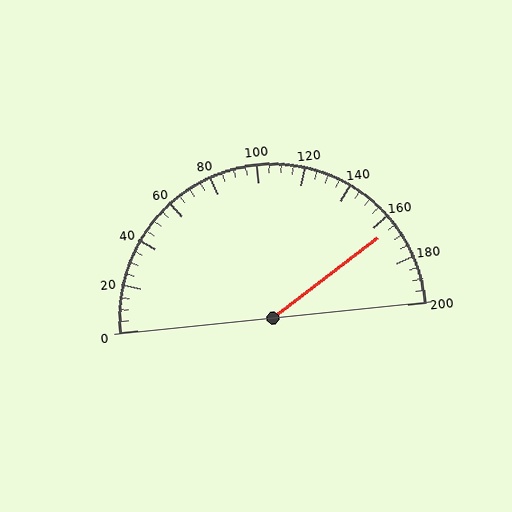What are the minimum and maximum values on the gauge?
The gauge ranges from 0 to 200.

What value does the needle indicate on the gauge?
The needle indicates approximately 165.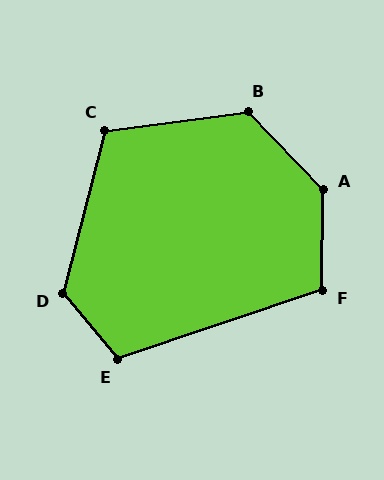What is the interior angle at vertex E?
Approximately 112 degrees (obtuse).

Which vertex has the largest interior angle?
A, at approximately 136 degrees.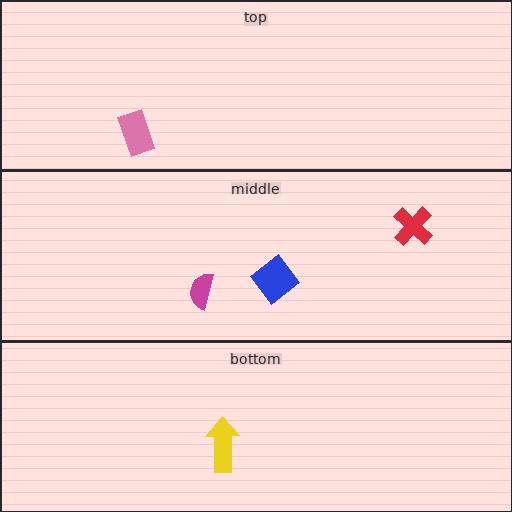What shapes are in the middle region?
The blue diamond, the magenta semicircle, the red cross.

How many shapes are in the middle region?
3.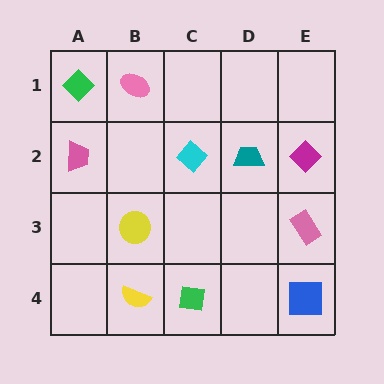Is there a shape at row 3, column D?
No, that cell is empty.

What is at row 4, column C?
A green square.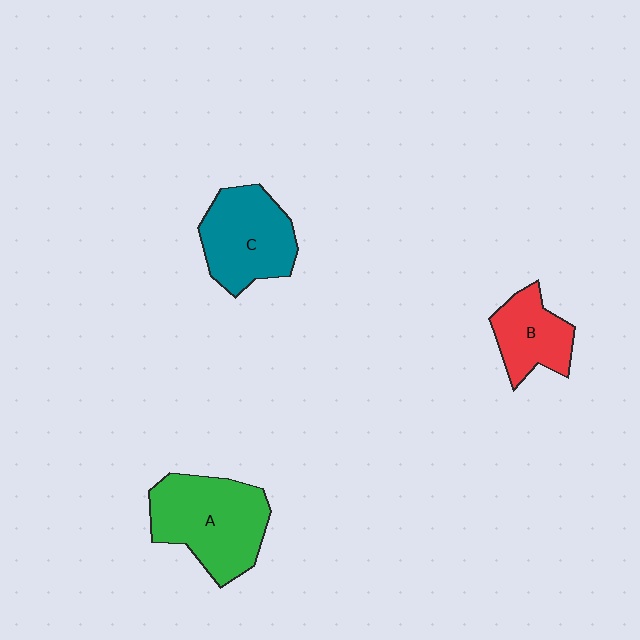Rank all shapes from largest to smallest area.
From largest to smallest: A (green), C (teal), B (red).